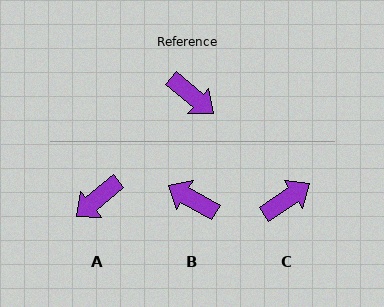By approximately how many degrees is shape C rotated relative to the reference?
Approximately 74 degrees counter-clockwise.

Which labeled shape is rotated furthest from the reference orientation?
B, about 170 degrees away.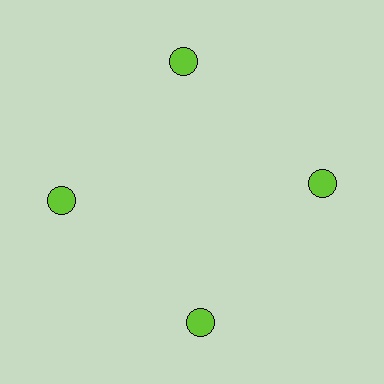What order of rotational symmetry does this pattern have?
This pattern has 4-fold rotational symmetry.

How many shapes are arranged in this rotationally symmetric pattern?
There are 4 shapes, arranged in 4 groups of 1.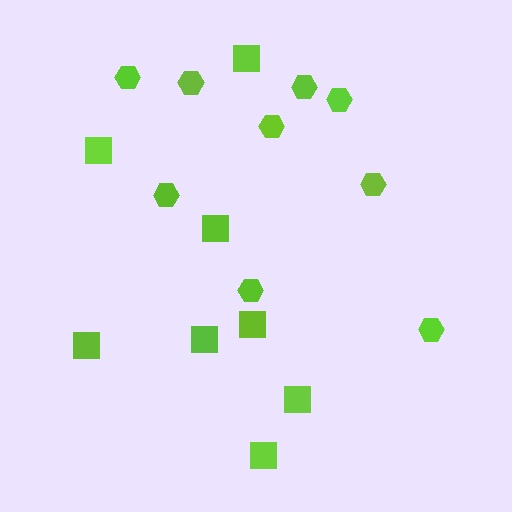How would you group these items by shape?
There are 2 groups: one group of squares (8) and one group of hexagons (9).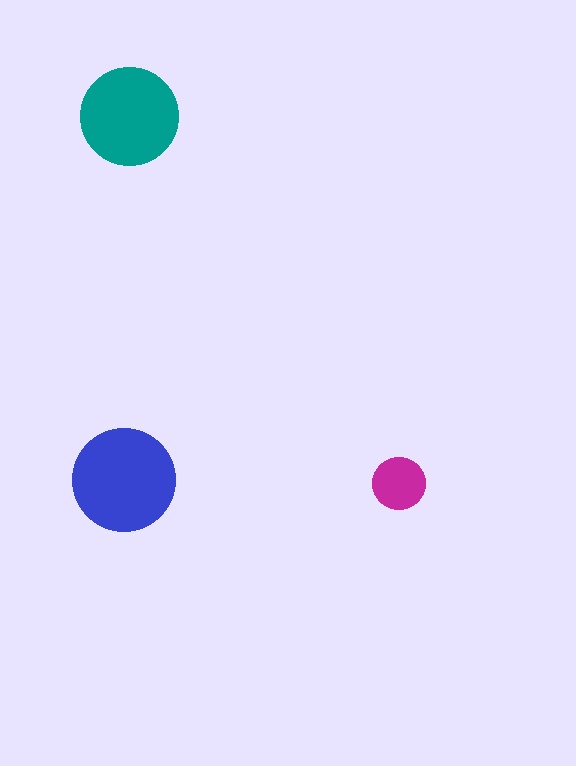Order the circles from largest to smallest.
the blue one, the teal one, the magenta one.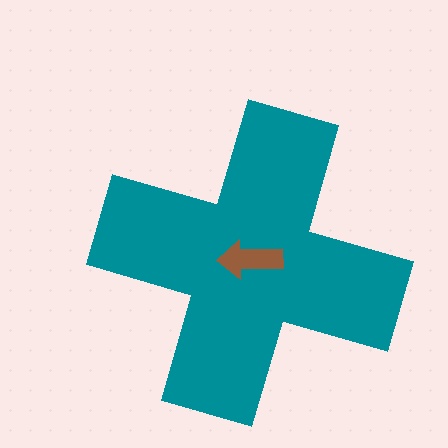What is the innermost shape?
The brown arrow.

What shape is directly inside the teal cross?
The brown arrow.